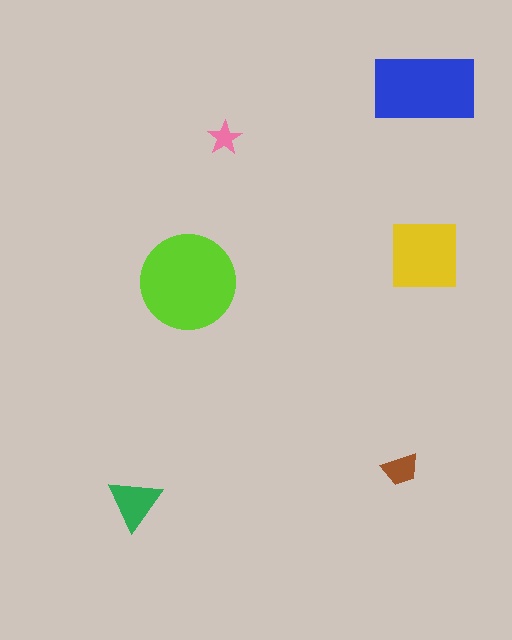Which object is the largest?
The lime circle.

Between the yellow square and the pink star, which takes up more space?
The yellow square.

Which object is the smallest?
The pink star.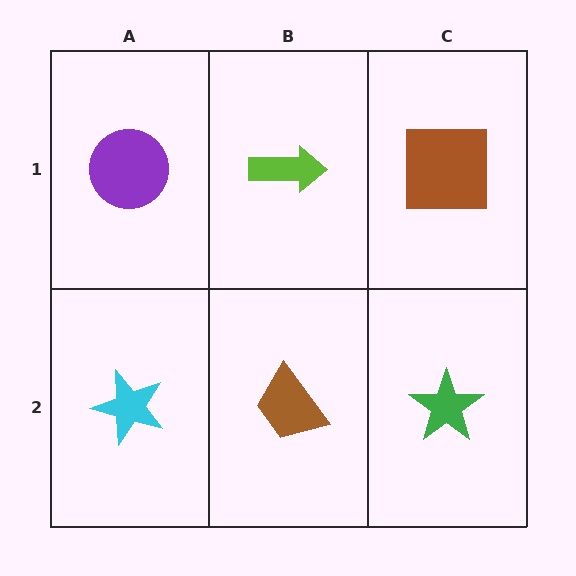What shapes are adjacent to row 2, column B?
A lime arrow (row 1, column B), a cyan star (row 2, column A), a green star (row 2, column C).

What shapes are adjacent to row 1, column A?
A cyan star (row 2, column A), a lime arrow (row 1, column B).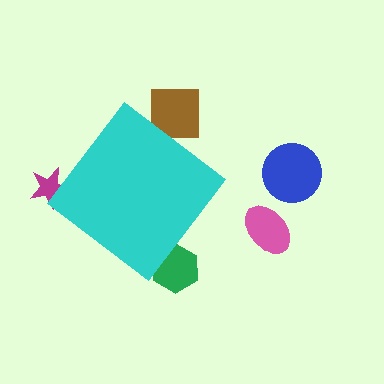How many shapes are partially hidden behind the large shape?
3 shapes are partially hidden.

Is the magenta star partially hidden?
Yes, the magenta star is partially hidden behind the cyan diamond.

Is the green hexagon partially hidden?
Yes, the green hexagon is partially hidden behind the cyan diamond.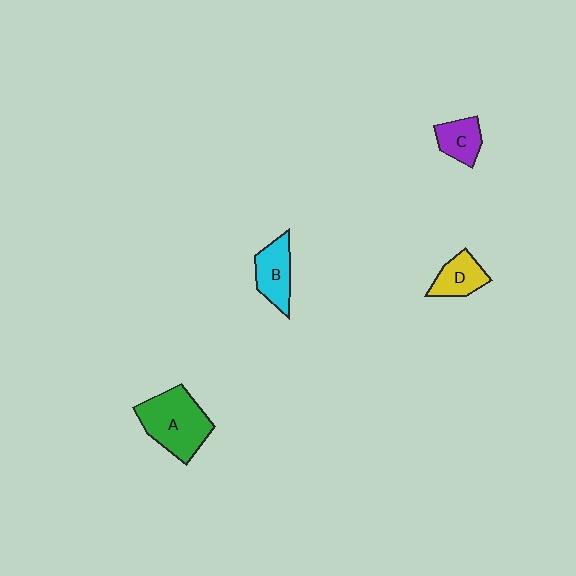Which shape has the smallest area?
Shape C (purple).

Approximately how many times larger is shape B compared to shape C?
Approximately 1.3 times.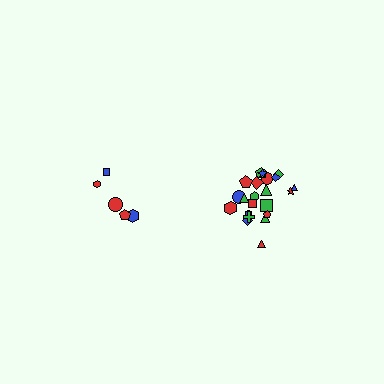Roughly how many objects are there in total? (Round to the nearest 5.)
Roughly 25 objects in total.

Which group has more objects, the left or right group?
The right group.